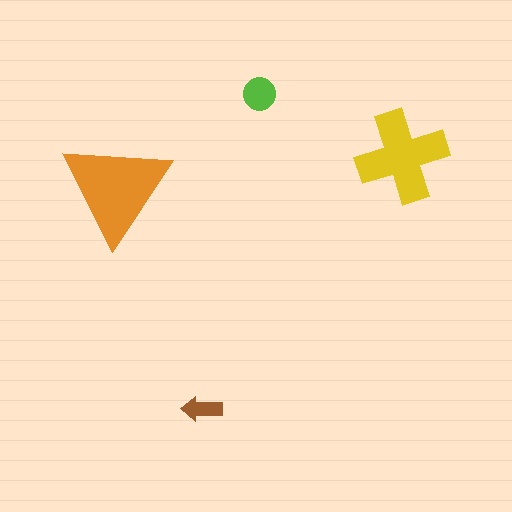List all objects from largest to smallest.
The orange triangle, the yellow cross, the lime circle, the brown arrow.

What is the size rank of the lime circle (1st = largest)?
3rd.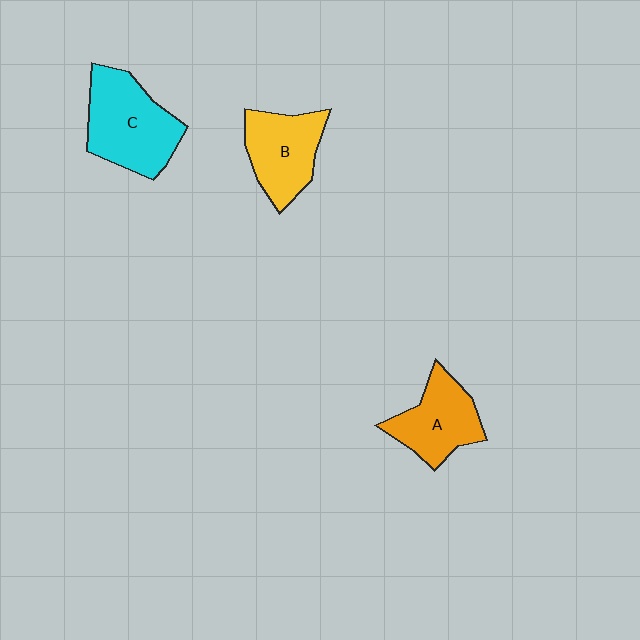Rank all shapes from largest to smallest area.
From largest to smallest: C (cyan), B (yellow), A (orange).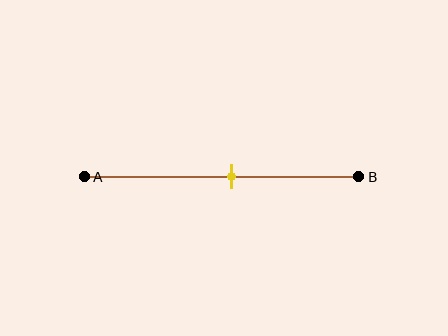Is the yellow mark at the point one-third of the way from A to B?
No, the mark is at about 55% from A, not at the 33% one-third point.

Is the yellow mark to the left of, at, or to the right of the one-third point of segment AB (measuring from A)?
The yellow mark is to the right of the one-third point of segment AB.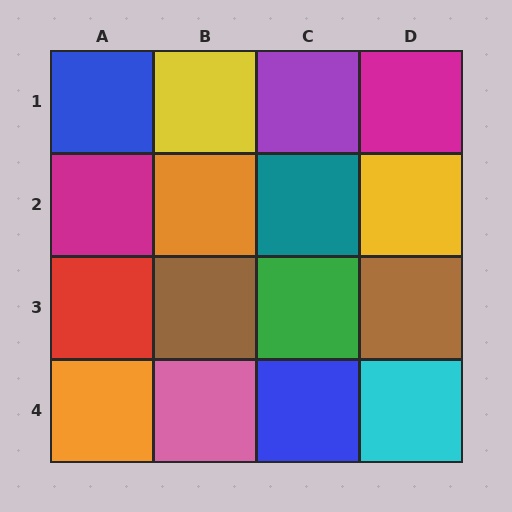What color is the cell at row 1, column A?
Blue.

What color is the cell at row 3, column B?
Brown.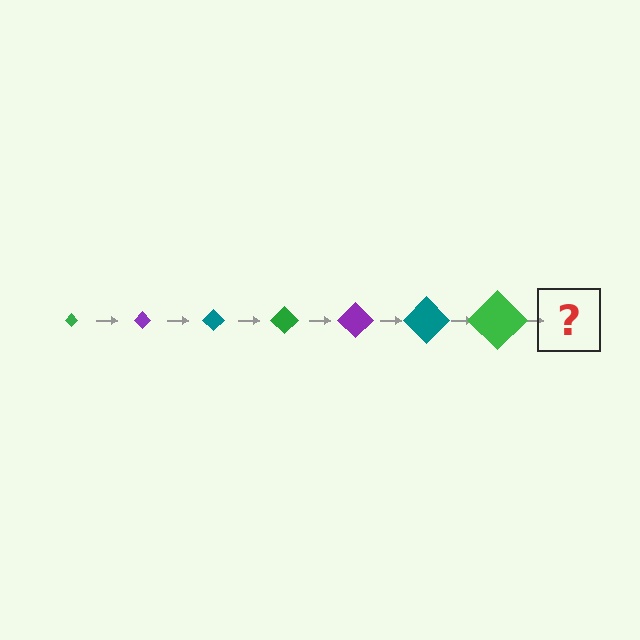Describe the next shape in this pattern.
It should be a purple diamond, larger than the previous one.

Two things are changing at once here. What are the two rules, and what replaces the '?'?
The two rules are that the diamond grows larger each step and the color cycles through green, purple, and teal. The '?' should be a purple diamond, larger than the previous one.